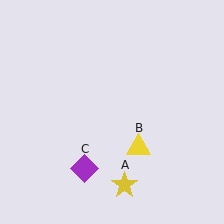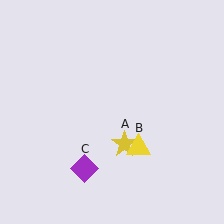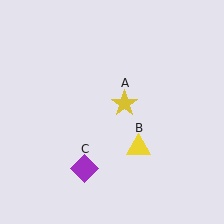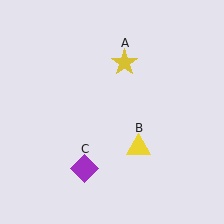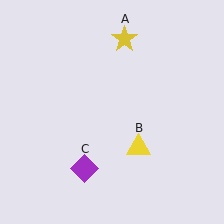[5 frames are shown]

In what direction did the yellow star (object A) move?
The yellow star (object A) moved up.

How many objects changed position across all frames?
1 object changed position: yellow star (object A).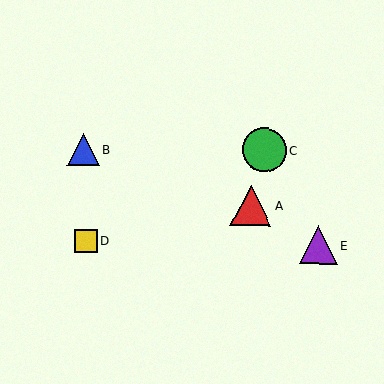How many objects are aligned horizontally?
2 objects (D, E) are aligned horizontally.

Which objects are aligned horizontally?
Objects D, E are aligned horizontally.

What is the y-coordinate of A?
Object A is at y≈206.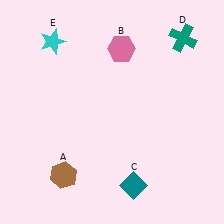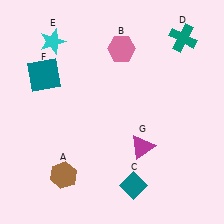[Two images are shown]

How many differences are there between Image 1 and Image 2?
There are 2 differences between the two images.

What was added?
A teal square (F), a magenta triangle (G) were added in Image 2.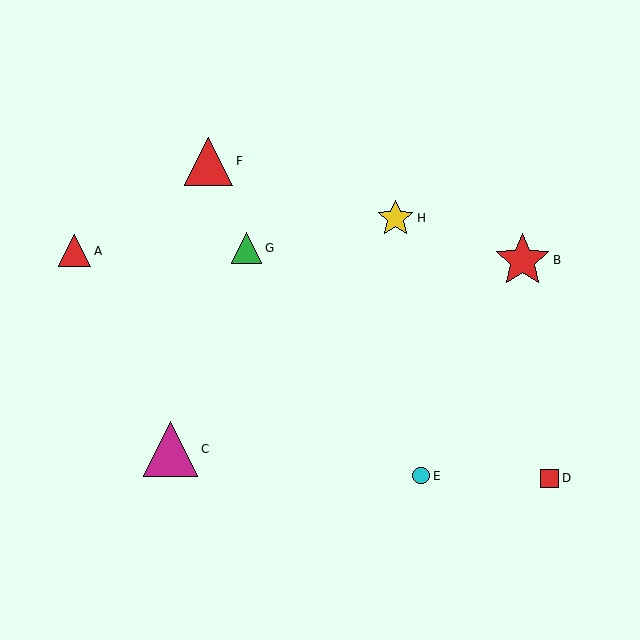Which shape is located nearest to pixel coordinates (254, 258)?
The green triangle (labeled G) at (247, 248) is nearest to that location.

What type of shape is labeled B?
Shape B is a red star.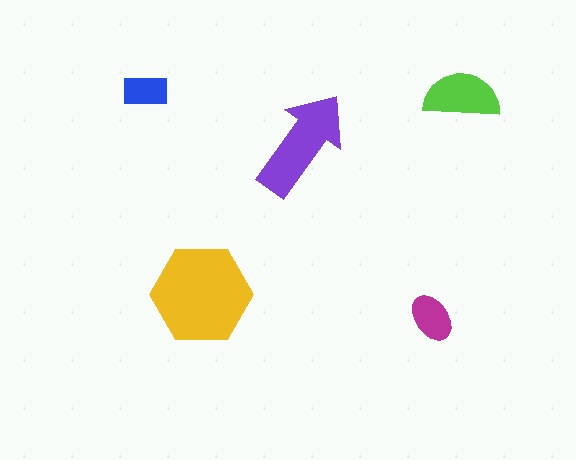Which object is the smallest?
The blue rectangle.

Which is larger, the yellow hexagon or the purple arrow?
The yellow hexagon.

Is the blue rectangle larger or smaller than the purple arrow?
Smaller.